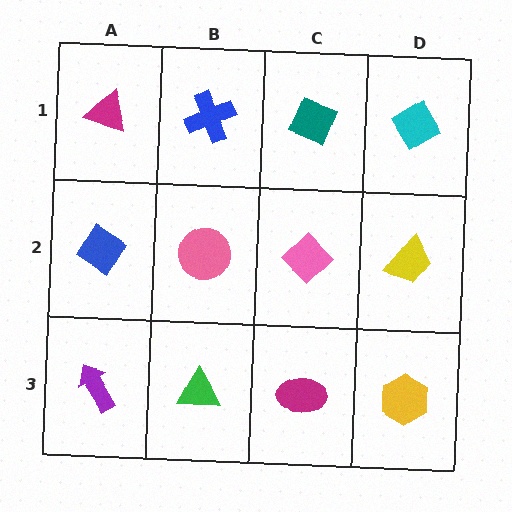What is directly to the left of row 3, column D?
A magenta ellipse.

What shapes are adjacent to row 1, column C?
A pink diamond (row 2, column C), a blue cross (row 1, column B), a cyan diamond (row 1, column D).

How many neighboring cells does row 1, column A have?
2.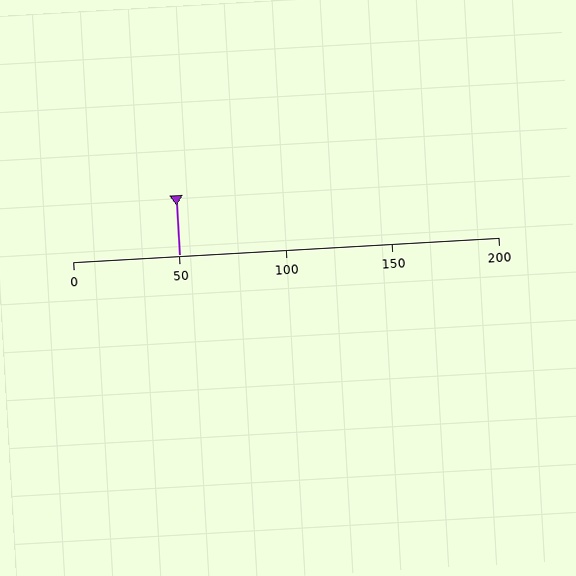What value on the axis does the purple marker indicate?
The marker indicates approximately 50.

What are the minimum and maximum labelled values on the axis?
The axis runs from 0 to 200.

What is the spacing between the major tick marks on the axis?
The major ticks are spaced 50 apart.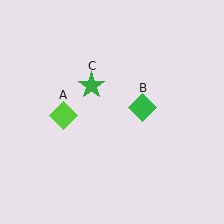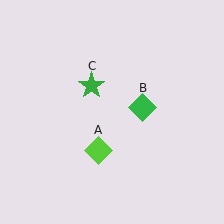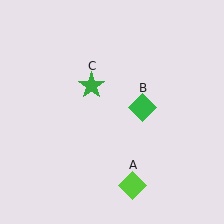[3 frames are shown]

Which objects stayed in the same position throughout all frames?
Green diamond (object B) and green star (object C) remained stationary.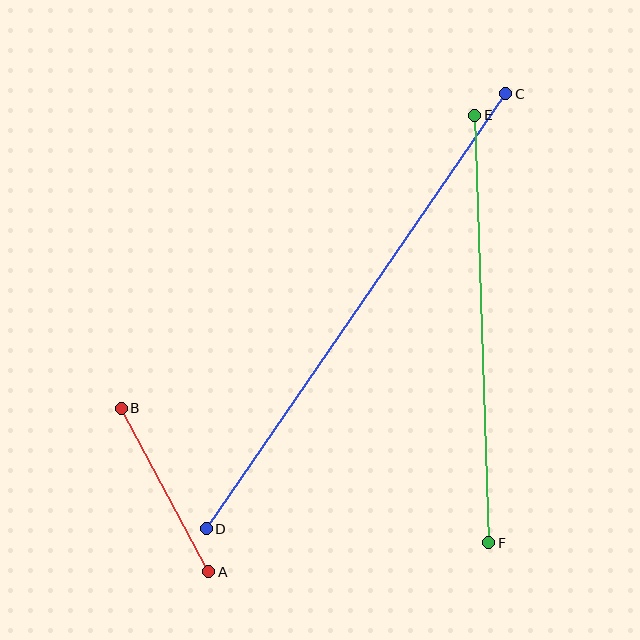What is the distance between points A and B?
The distance is approximately 186 pixels.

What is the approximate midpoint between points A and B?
The midpoint is at approximately (165, 490) pixels.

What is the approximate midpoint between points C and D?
The midpoint is at approximately (356, 311) pixels.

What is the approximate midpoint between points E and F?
The midpoint is at approximately (482, 329) pixels.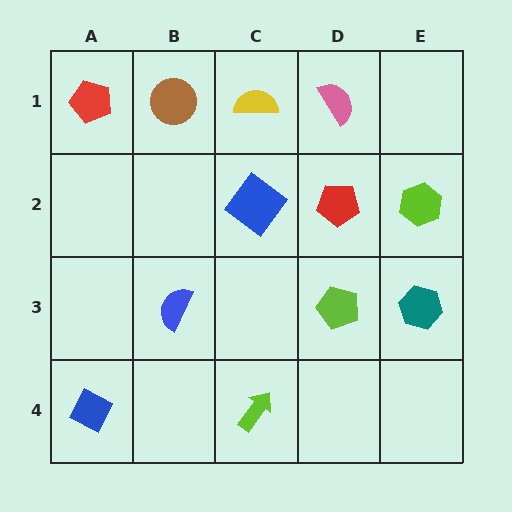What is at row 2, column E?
A lime hexagon.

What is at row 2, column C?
A blue diamond.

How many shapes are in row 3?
3 shapes.